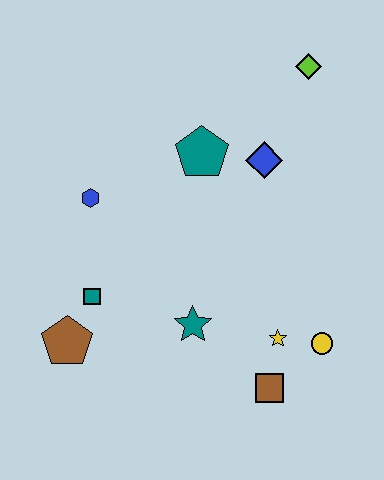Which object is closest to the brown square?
The yellow star is closest to the brown square.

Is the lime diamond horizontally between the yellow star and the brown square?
No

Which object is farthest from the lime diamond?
The brown pentagon is farthest from the lime diamond.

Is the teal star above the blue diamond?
No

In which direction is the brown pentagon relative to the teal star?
The brown pentagon is to the left of the teal star.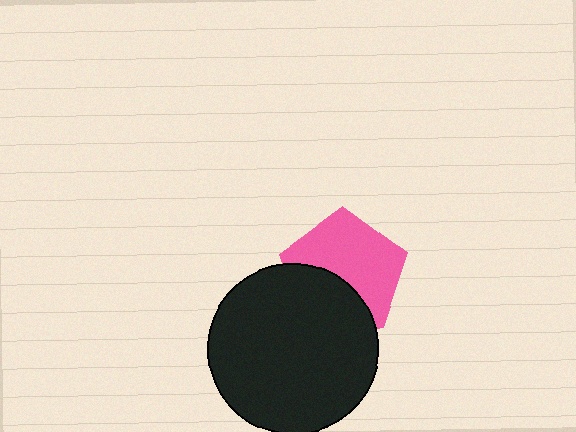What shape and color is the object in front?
The object in front is a black circle.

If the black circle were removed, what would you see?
You would see the complete pink pentagon.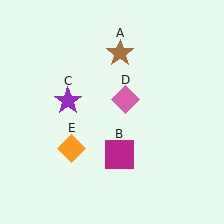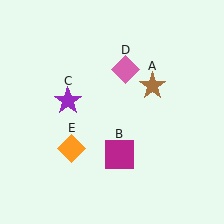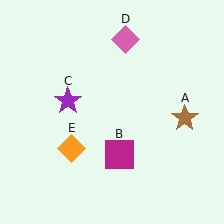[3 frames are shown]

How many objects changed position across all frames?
2 objects changed position: brown star (object A), pink diamond (object D).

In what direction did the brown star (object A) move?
The brown star (object A) moved down and to the right.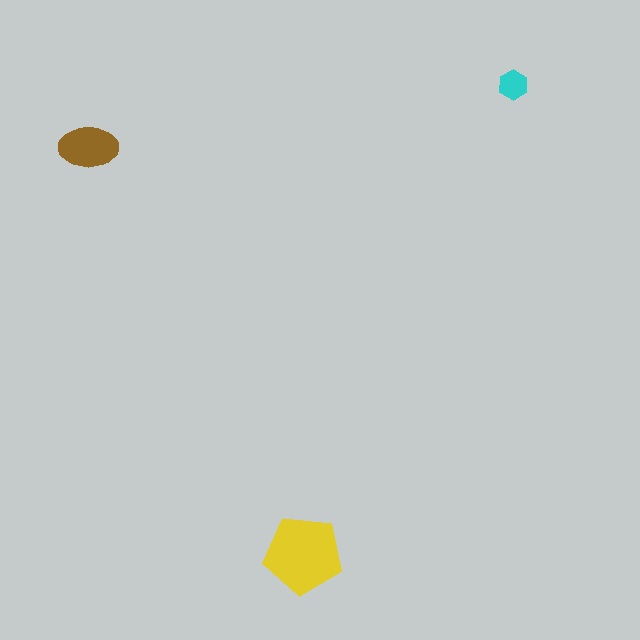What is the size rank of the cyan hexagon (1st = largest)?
3rd.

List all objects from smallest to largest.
The cyan hexagon, the brown ellipse, the yellow pentagon.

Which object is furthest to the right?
The cyan hexagon is rightmost.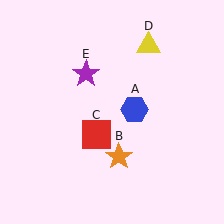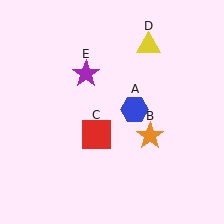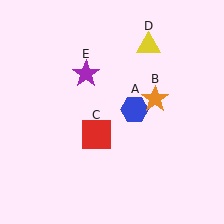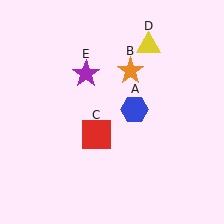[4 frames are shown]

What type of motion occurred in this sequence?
The orange star (object B) rotated counterclockwise around the center of the scene.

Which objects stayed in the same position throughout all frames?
Blue hexagon (object A) and red square (object C) and yellow triangle (object D) and purple star (object E) remained stationary.